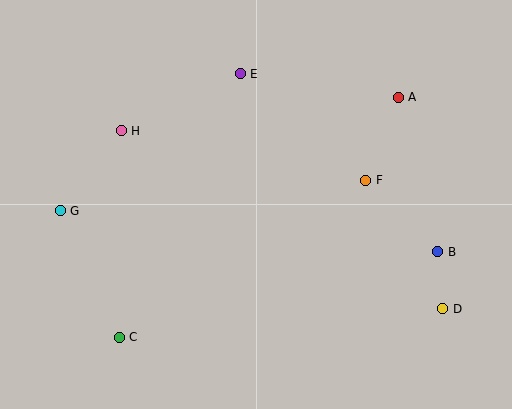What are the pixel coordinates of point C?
Point C is at (119, 337).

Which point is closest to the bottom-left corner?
Point C is closest to the bottom-left corner.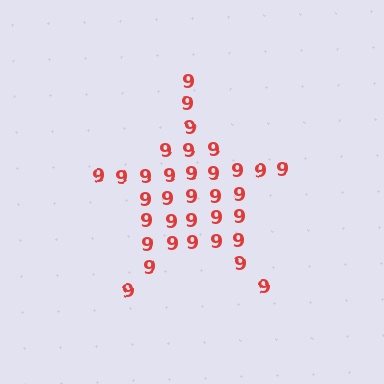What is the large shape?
The large shape is a star.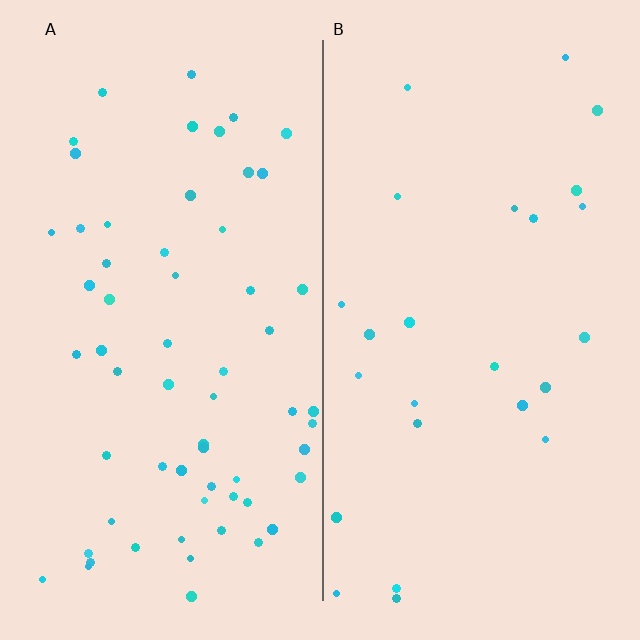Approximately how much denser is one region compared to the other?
Approximately 2.4× — region A over region B.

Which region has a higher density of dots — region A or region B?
A (the left).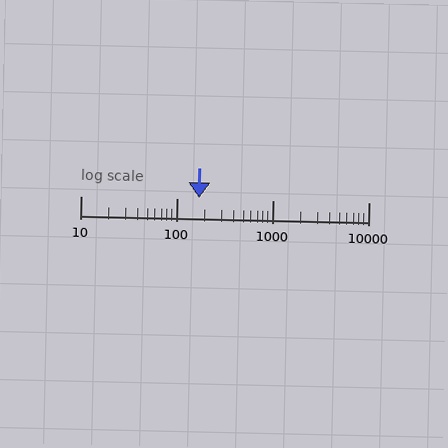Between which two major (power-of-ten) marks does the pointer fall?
The pointer is between 100 and 1000.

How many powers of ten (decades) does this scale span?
The scale spans 3 decades, from 10 to 10000.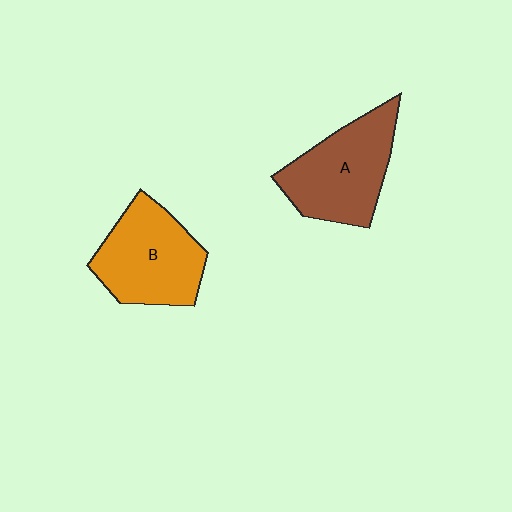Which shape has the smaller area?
Shape B (orange).